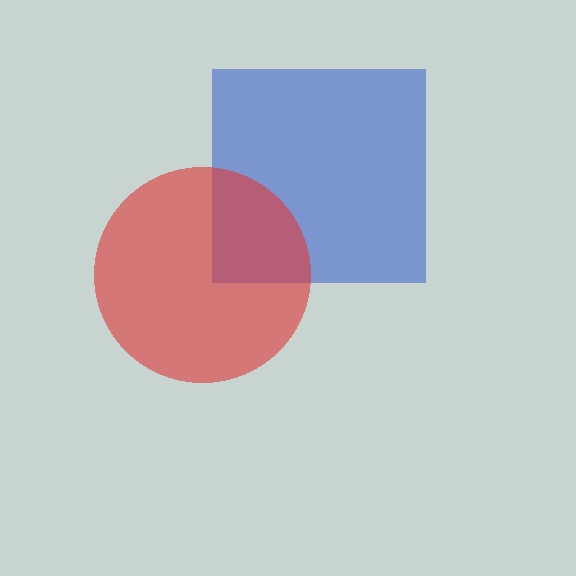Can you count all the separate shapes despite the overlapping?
Yes, there are 2 separate shapes.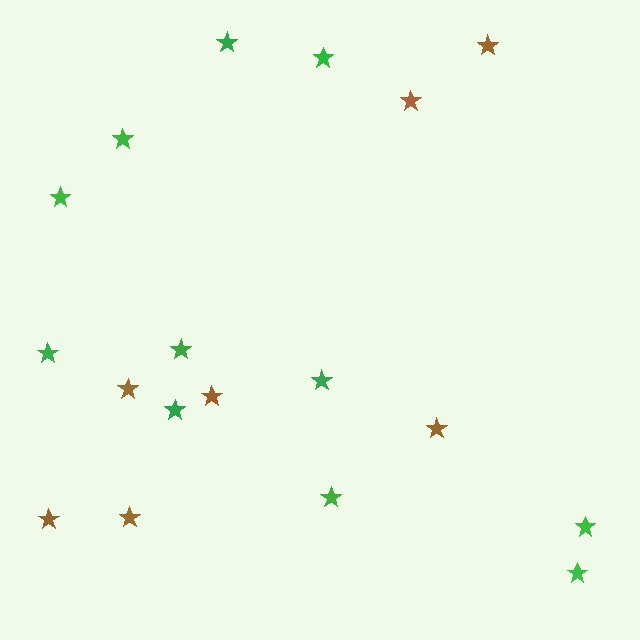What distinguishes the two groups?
There are 2 groups: one group of green stars (11) and one group of brown stars (7).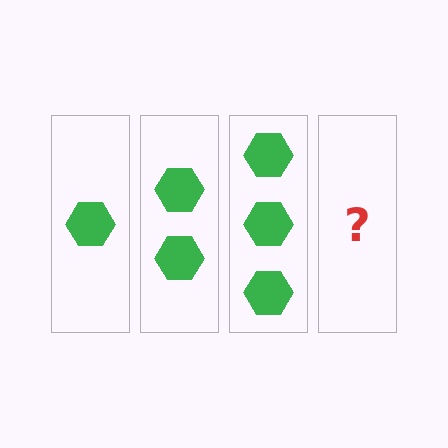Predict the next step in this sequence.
The next step is 4 hexagons.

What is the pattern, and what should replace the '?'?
The pattern is that each step adds one more hexagon. The '?' should be 4 hexagons.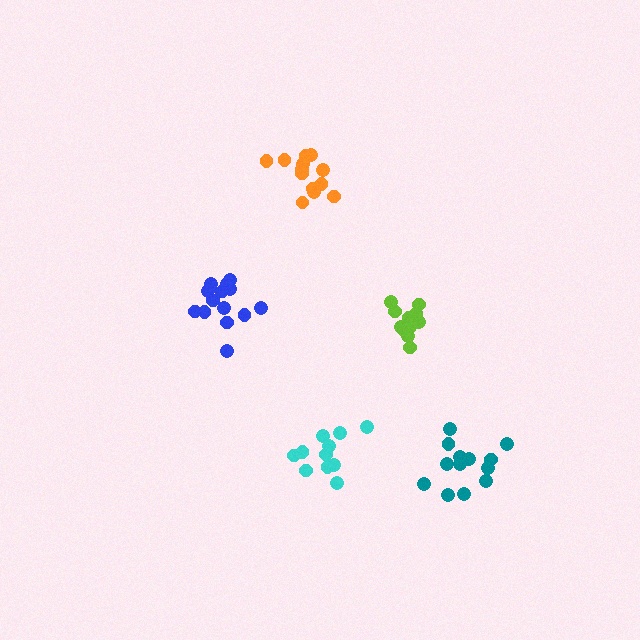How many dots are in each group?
Group 1: 11 dots, Group 2: 13 dots, Group 3: 11 dots, Group 4: 13 dots, Group 5: 14 dots (62 total).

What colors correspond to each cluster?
The clusters are colored: cyan, teal, lime, orange, blue.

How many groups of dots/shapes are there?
There are 5 groups.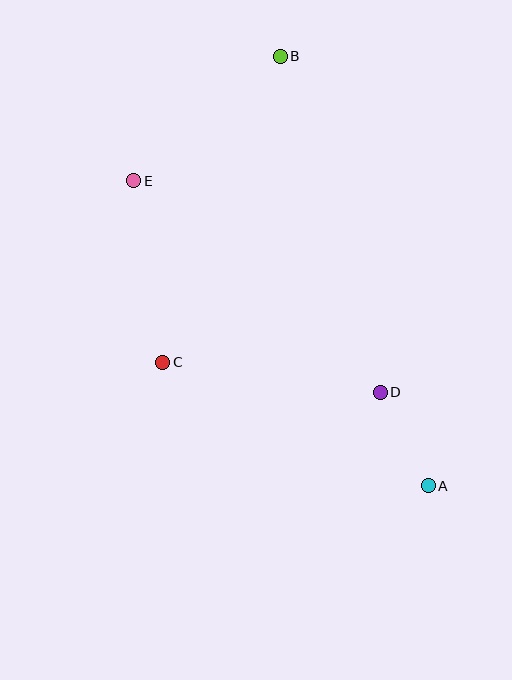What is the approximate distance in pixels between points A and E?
The distance between A and E is approximately 424 pixels.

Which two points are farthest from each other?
Points A and B are farthest from each other.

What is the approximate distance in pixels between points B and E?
The distance between B and E is approximately 192 pixels.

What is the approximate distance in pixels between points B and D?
The distance between B and D is approximately 351 pixels.